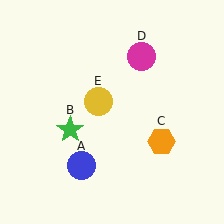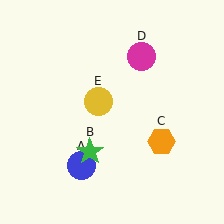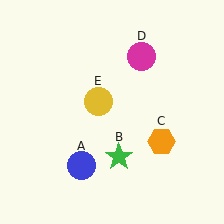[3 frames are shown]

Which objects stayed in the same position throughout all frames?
Blue circle (object A) and orange hexagon (object C) and magenta circle (object D) and yellow circle (object E) remained stationary.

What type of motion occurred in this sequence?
The green star (object B) rotated counterclockwise around the center of the scene.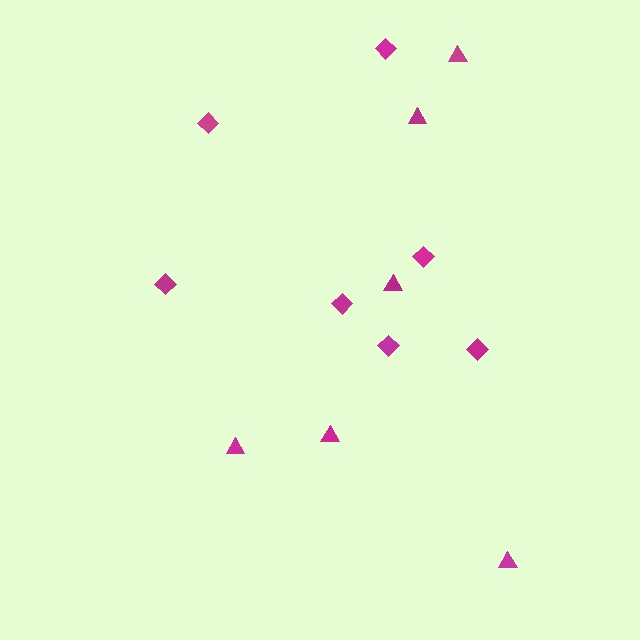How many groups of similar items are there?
There are 2 groups: one group of triangles (6) and one group of diamonds (7).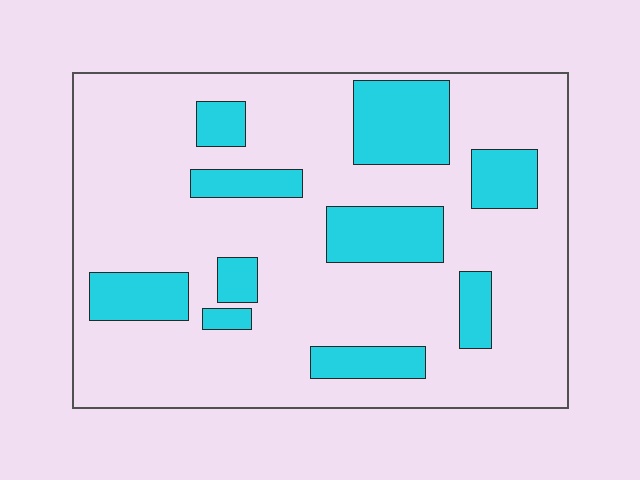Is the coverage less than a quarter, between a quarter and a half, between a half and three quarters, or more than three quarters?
Less than a quarter.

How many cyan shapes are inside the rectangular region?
10.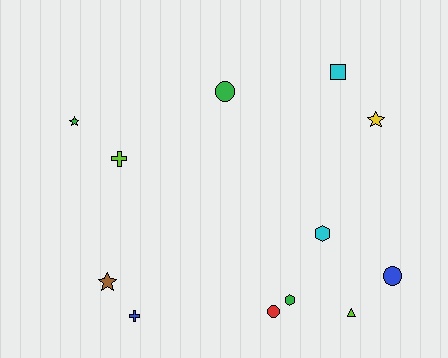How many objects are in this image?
There are 12 objects.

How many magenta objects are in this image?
There are no magenta objects.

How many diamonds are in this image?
There are no diamonds.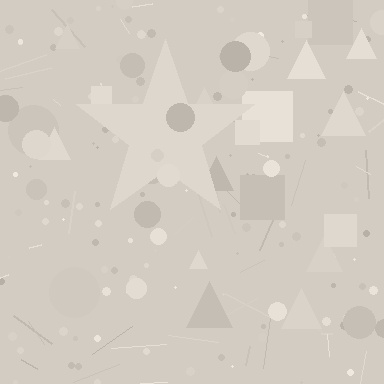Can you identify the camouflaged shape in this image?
The camouflaged shape is a star.